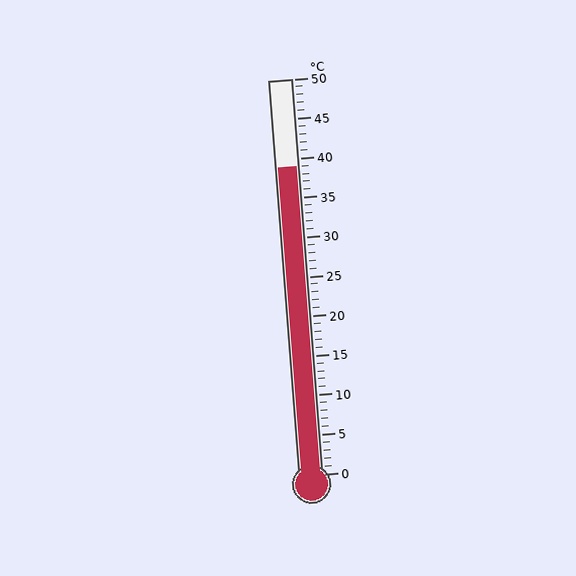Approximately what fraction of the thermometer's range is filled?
The thermometer is filled to approximately 80% of its range.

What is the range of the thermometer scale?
The thermometer scale ranges from 0°C to 50°C.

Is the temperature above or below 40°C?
The temperature is below 40°C.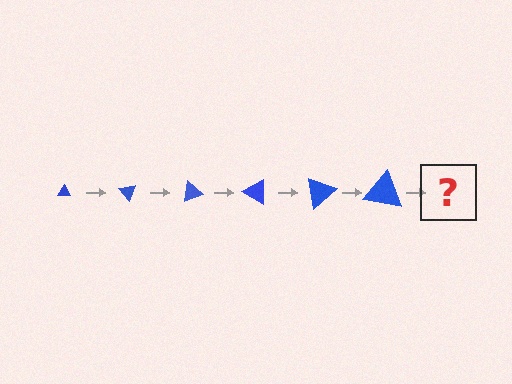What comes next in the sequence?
The next element should be a triangle, larger than the previous one and rotated 300 degrees from the start.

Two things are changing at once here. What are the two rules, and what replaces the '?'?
The two rules are that the triangle grows larger each step and it rotates 50 degrees each step. The '?' should be a triangle, larger than the previous one and rotated 300 degrees from the start.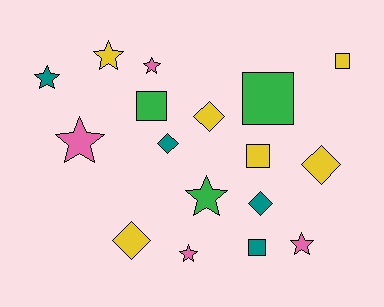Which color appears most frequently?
Yellow, with 6 objects.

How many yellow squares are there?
There are 2 yellow squares.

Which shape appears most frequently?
Star, with 7 objects.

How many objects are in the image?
There are 17 objects.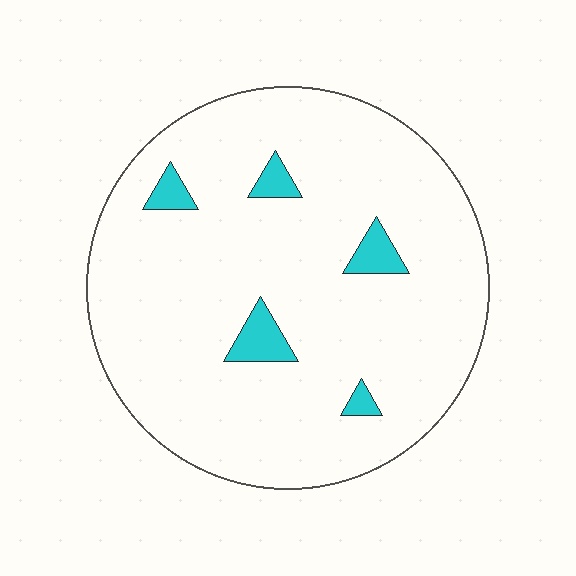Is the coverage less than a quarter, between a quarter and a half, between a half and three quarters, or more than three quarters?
Less than a quarter.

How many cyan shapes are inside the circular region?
5.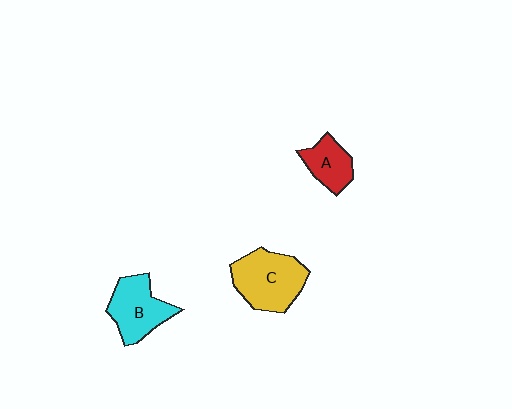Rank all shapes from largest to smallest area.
From largest to smallest: C (yellow), B (cyan), A (red).